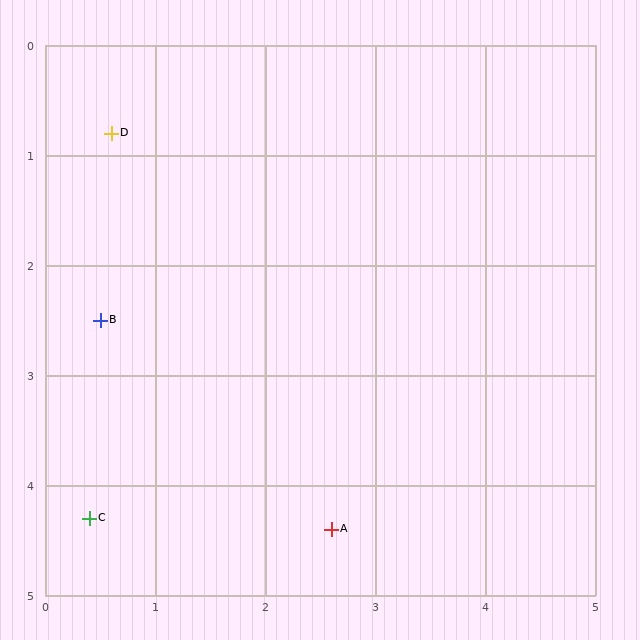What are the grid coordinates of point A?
Point A is at approximately (2.6, 4.4).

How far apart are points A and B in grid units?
Points A and B are about 2.8 grid units apart.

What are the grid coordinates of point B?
Point B is at approximately (0.5, 2.5).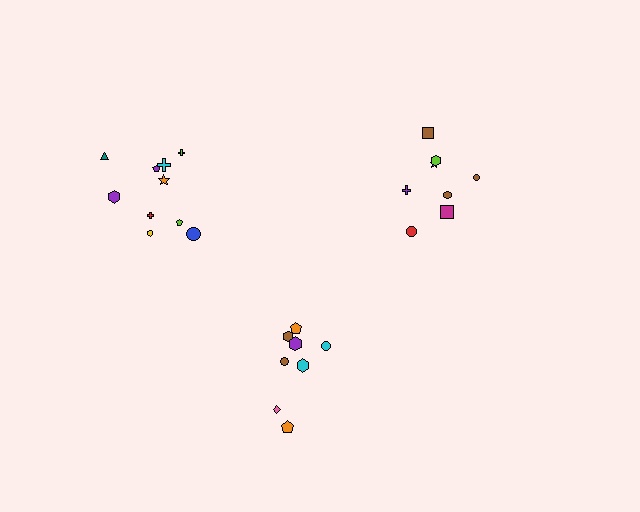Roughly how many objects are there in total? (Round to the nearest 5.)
Roughly 25 objects in total.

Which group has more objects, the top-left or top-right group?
The top-left group.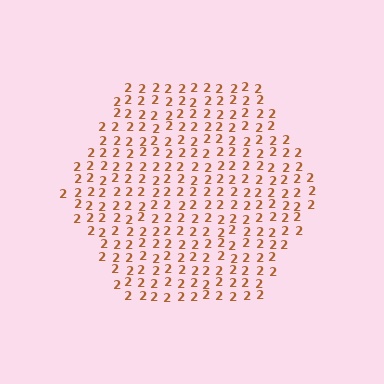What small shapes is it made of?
It is made of small digit 2's.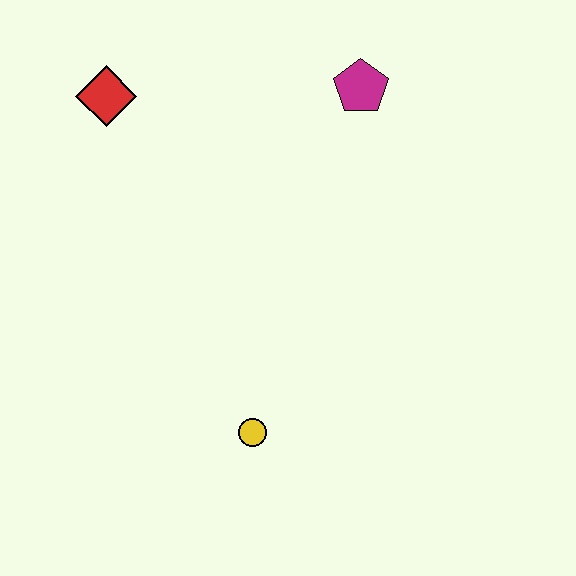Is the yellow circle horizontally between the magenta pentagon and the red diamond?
Yes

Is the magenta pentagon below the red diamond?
No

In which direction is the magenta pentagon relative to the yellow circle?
The magenta pentagon is above the yellow circle.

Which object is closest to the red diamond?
The magenta pentagon is closest to the red diamond.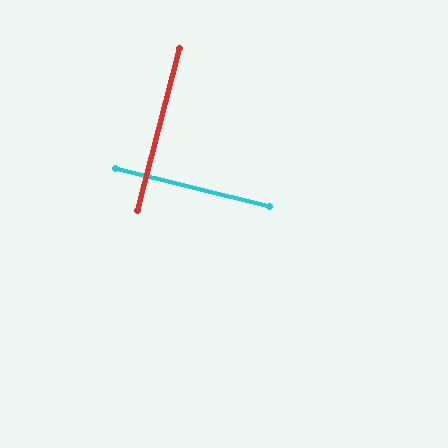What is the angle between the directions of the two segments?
Approximately 89 degrees.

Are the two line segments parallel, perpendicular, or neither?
Perpendicular — they meet at approximately 89°.